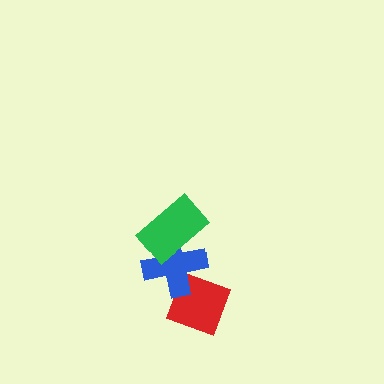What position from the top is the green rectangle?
The green rectangle is 1st from the top.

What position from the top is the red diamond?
The red diamond is 3rd from the top.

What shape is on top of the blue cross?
The green rectangle is on top of the blue cross.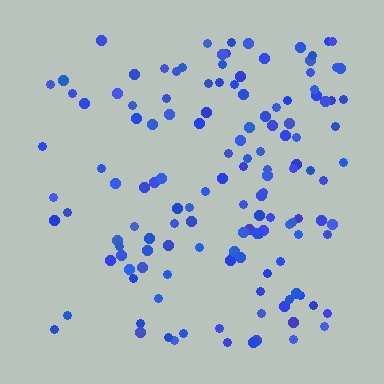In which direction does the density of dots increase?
From left to right, with the right side densest.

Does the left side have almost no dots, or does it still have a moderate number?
Still a moderate number, just noticeably fewer than the right.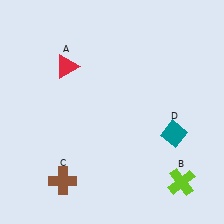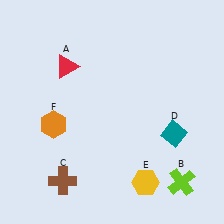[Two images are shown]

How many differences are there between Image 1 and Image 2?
There are 2 differences between the two images.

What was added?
A yellow hexagon (E), an orange hexagon (F) were added in Image 2.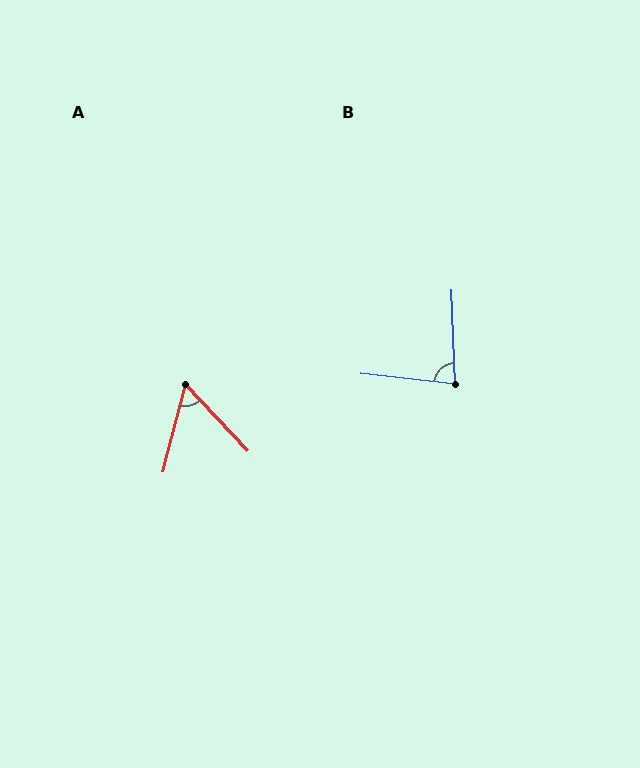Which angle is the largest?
B, at approximately 81 degrees.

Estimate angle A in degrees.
Approximately 58 degrees.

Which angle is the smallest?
A, at approximately 58 degrees.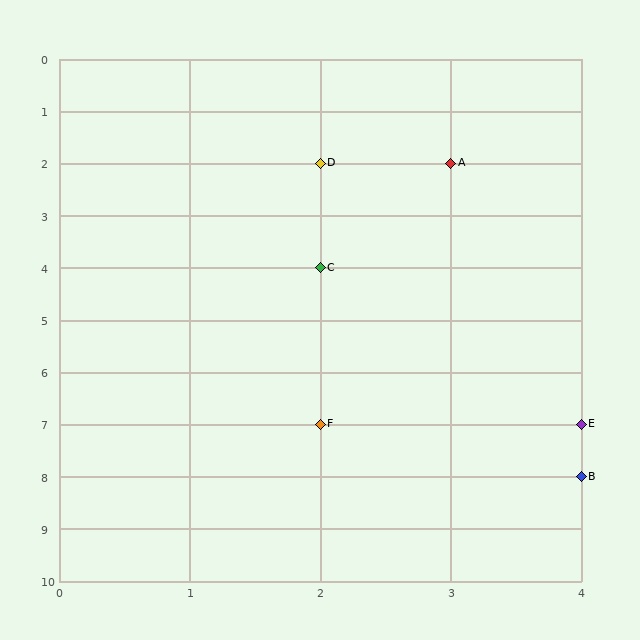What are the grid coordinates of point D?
Point D is at grid coordinates (2, 2).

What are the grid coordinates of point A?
Point A is at grid coordinates (3, 2).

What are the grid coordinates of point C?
Point C is at grid coordinates (2, 4).